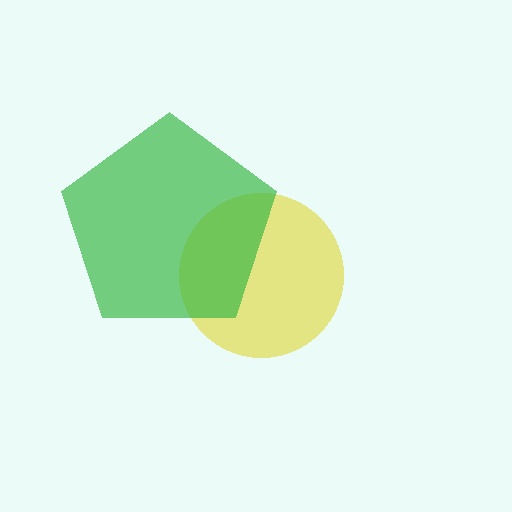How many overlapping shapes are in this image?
There are 2 overlapping shapes in the image.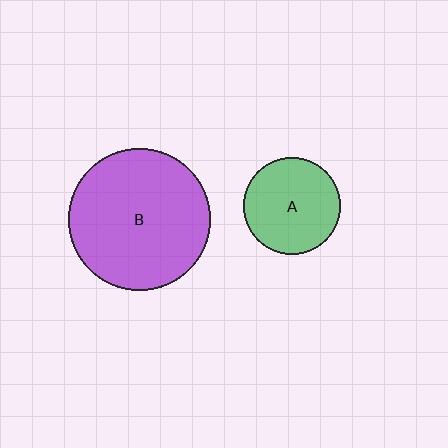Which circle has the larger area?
Circle B (purple).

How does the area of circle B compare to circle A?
Approximately 2.2 times.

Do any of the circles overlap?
No, none of the circles overlap.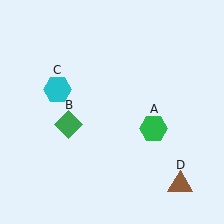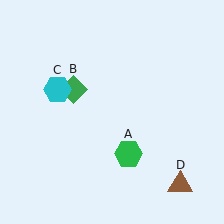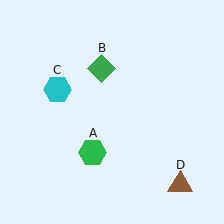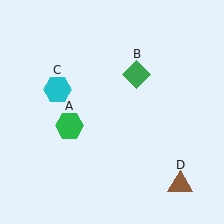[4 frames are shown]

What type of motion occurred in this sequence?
The green hexagon (object A), green diamond (object B) rotated clockwise around the center of the scene.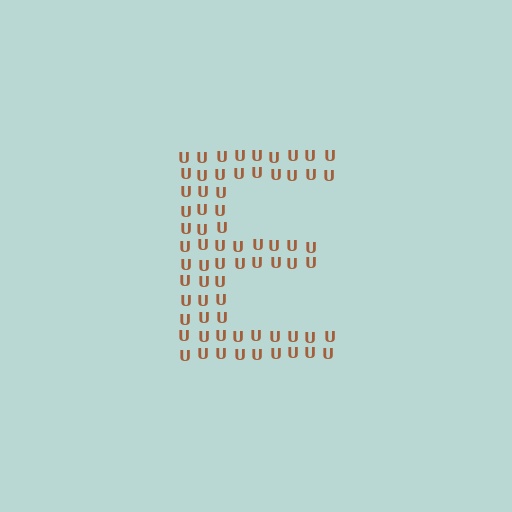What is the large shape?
The large shape is the letter E.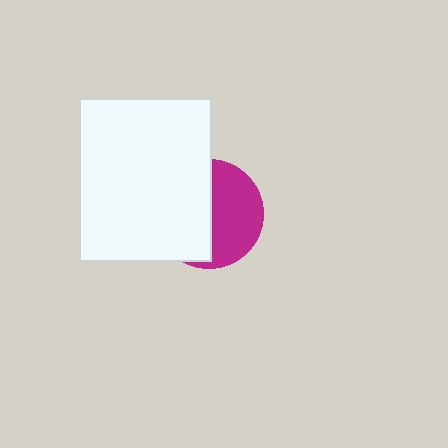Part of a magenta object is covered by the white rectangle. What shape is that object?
It is a circle.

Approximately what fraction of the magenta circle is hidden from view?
Roughly 51% of the magenta circle is hidden behind the white rectangle.